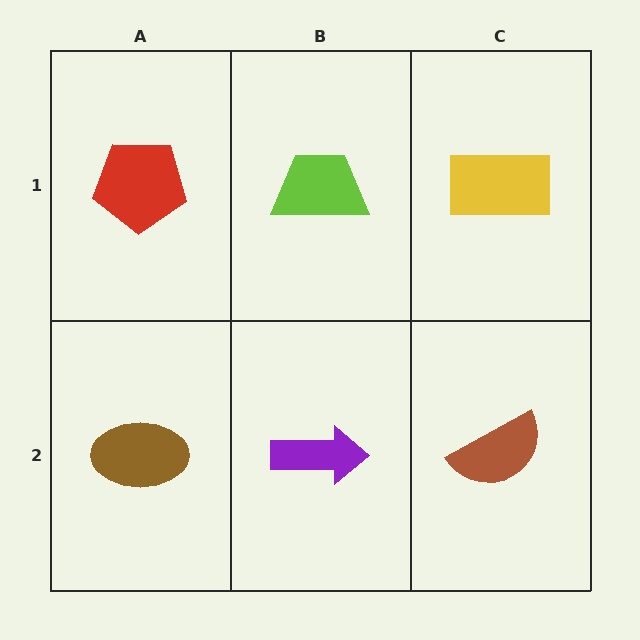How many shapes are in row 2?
3 shapes.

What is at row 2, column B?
A purple arrow.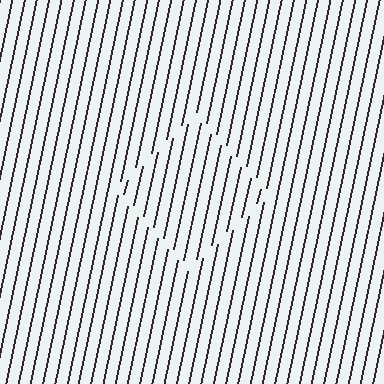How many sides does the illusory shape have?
4 sides — the line-ends trace a square.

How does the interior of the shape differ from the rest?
The interior of the shape contains the same grating, shifted by half a period — the contour is defined by the phase discontinuity where line-ends from the inner and outer gratings abut.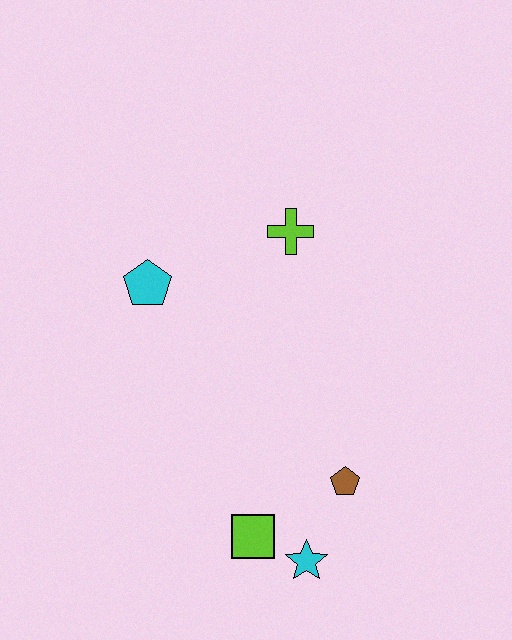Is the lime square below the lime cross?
Yes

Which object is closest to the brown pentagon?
The cyan star is closest to the brown pentagon.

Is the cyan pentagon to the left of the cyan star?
Yes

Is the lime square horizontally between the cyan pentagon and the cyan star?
Yes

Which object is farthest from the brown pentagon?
The cyan pentagon is farthest from the brown pentagon.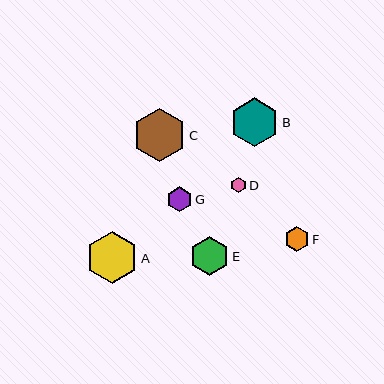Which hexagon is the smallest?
Hexagon D is the smallest with a size of approximately 15 pixels.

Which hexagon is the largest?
Hexagon C is the largest with a size of approximately 53 pixels.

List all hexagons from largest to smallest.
From largest to smallest: C, A, B, E, G, F, D.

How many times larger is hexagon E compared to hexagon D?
Hexagon E is approximately 2.6 times the size of hexagon D.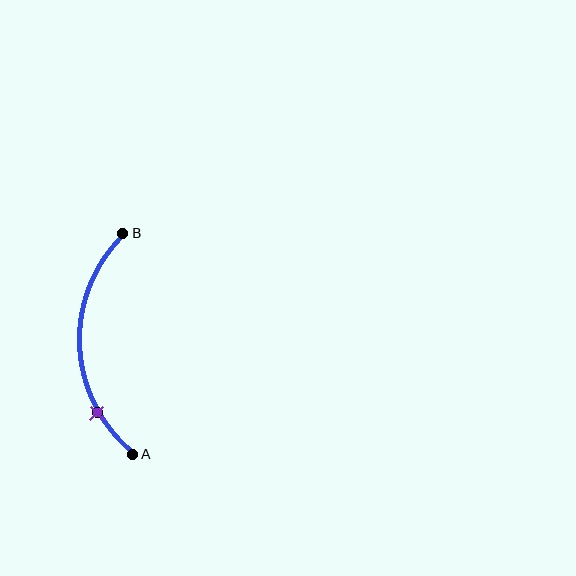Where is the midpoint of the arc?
The arc midpoint is the point on the curve farthest from the straight line joining A and B. It sits to the left of that line.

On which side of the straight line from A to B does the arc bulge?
The arc bulges to the left of the straight line connecting A and B.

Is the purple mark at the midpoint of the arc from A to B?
No. The purple mark lies on the arc but is closer to endpoint A. The arc midpoint would be at the point on the curve equidistant along the arc from both A and B.